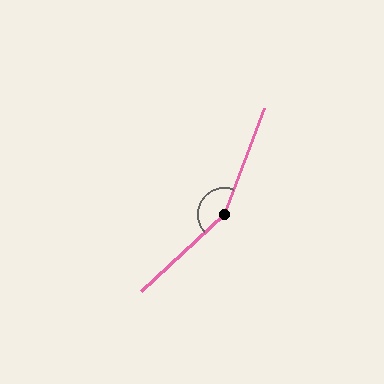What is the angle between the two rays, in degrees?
Approximately 153 degrees.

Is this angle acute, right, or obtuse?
It is obtuse.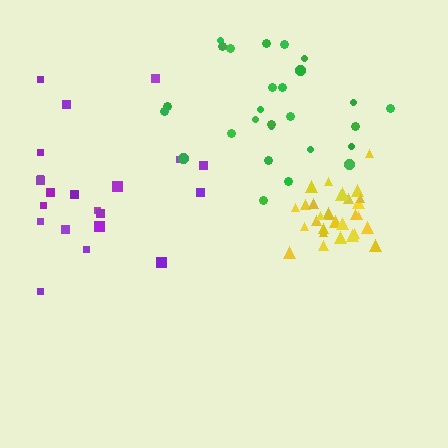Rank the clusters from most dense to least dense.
yellow, green, purple.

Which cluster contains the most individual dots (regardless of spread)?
Yellow (29).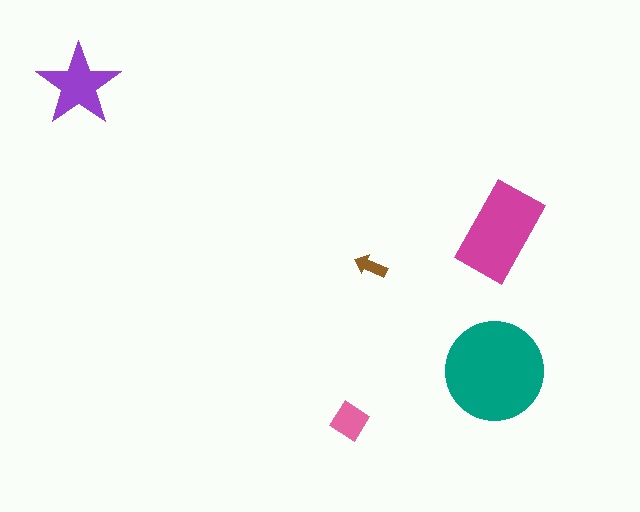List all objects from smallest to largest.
The brown arrow, the pink diamond, the purple star, the magenta rectangle, the teal circle.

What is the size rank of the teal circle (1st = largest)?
1st.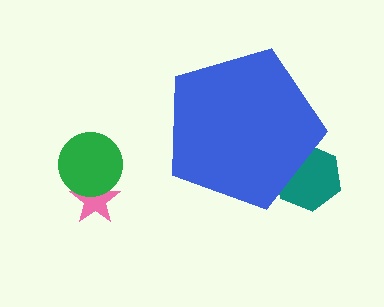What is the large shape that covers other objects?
A blue pentagon.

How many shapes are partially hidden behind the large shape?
1 shape is partially hidden.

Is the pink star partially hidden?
No, the pink star is fully visible.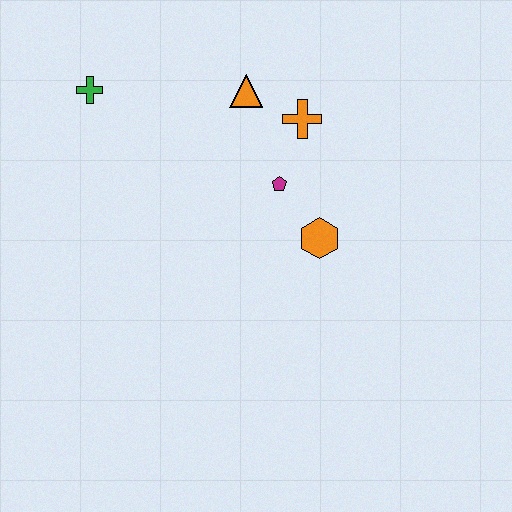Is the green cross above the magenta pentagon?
Yes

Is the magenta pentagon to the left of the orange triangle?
No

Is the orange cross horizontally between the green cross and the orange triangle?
No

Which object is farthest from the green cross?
The orange hexagon is farthest from the green cross.